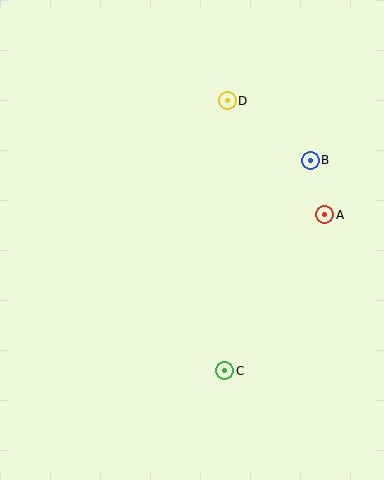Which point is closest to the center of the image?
Point C at (225, 371) is closest to the center.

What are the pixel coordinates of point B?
Point B is at (310, 160).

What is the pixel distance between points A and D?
The distance between A and D is 150 pixels.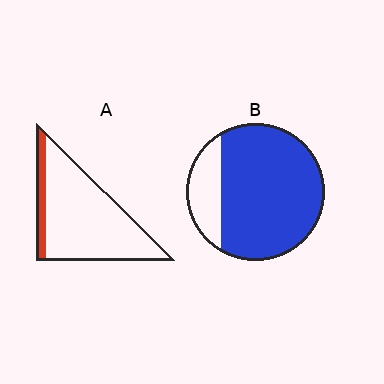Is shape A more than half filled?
No.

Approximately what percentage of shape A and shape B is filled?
A is approximately 15% and B is approximately 80%.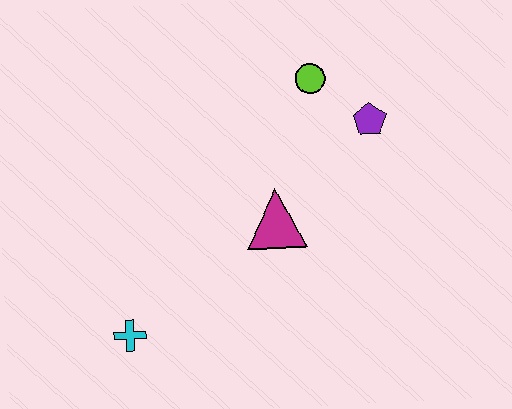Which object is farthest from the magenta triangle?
The cyan cross is farthest from the magenta triangle.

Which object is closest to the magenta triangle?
The purple pentagon is closest to the magenta triangle.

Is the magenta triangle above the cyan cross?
Yes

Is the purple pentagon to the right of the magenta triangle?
Yes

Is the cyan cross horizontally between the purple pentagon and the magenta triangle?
No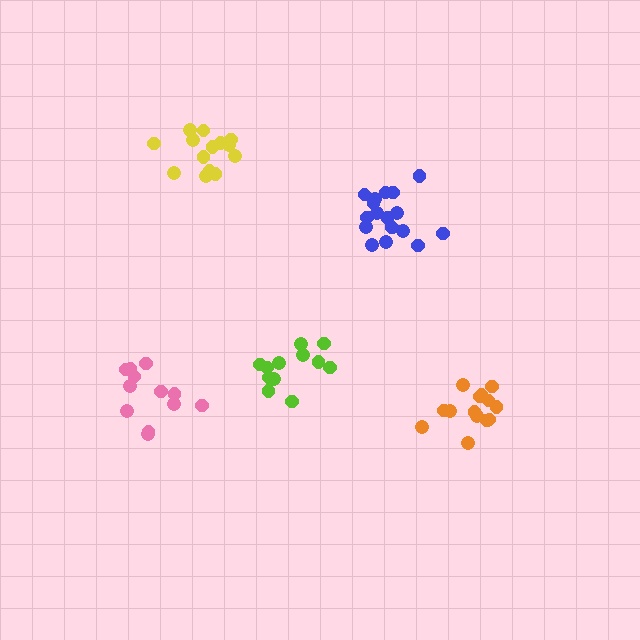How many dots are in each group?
Group 1: 12 dots, Group 2: 14 dots, Group 3: 12 dots, Group 4: 14 dots, Group 5: 17 dots (69 total).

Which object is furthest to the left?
The pink cluster is leftmost.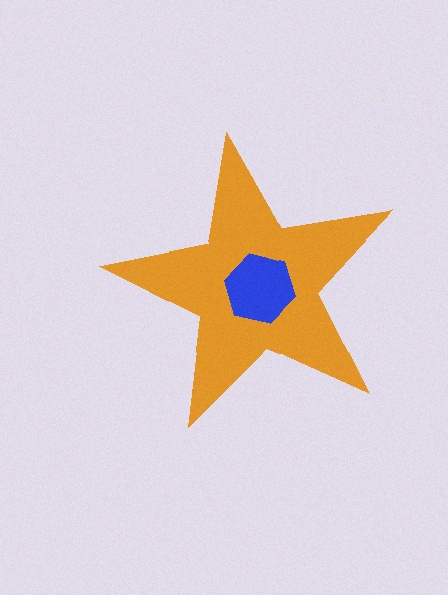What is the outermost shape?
The orange star.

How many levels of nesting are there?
2.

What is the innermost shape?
The blue hexagon.